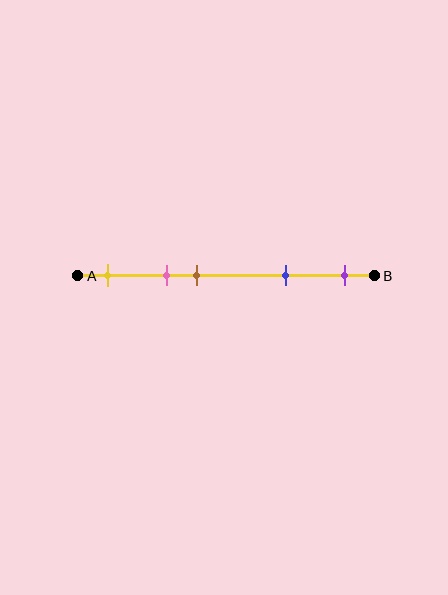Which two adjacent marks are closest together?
The pink and brown marks are the closest adjacent pair.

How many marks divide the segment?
There are 5 marks dividing the segment.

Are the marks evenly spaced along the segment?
No, the marks are not evenly spaced.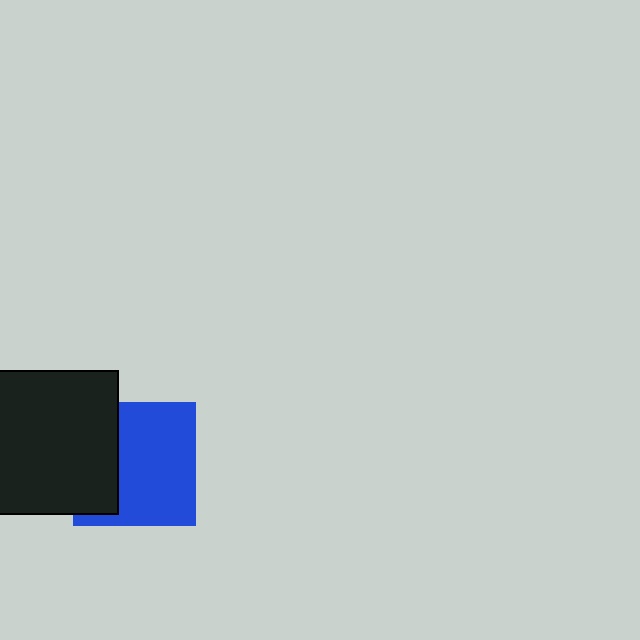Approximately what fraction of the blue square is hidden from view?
Roughly 35% of the blue square is hidden behind the black square.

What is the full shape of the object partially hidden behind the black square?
The partially hidden object is a blue square.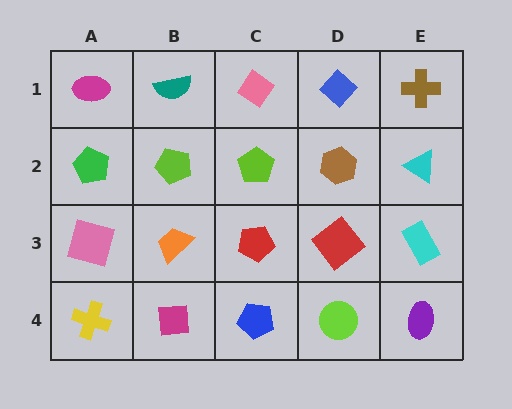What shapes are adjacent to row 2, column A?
A magenta ellipse (row 1, column A), a pink square (row 3, column A), a lime pentagon (row 2, column B).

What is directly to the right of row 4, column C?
A lime circle.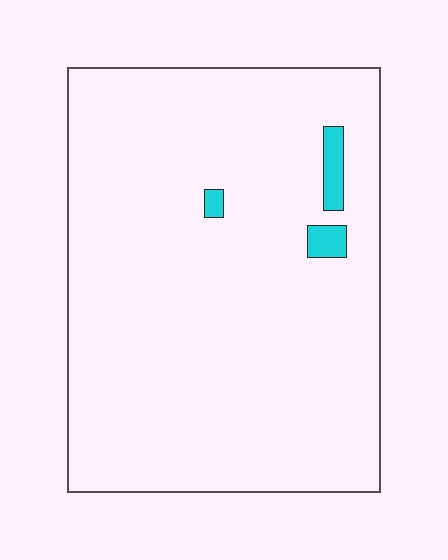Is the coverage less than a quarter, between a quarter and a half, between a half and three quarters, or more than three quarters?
Less than a quarter.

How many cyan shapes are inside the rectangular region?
3.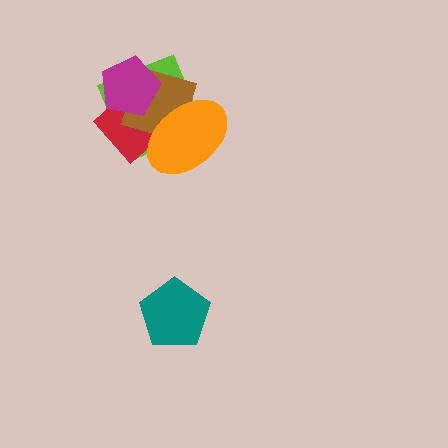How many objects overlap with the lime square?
4 objects overlap with the lime square.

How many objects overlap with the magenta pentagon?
3 objects overlap with the magenta pentagon.